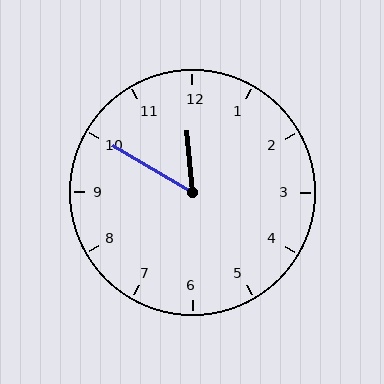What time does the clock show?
11:50.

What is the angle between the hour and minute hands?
Approximately 55 degrees.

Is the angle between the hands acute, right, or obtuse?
It is acute.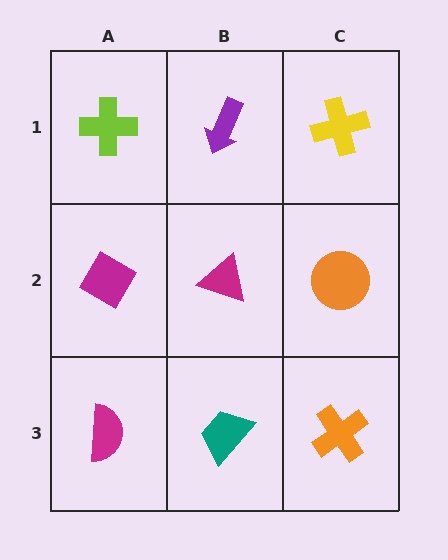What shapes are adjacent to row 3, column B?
A magenta triangle (row 2, column B), a magenta semicircle (row 3, column A), an orange cross (row 3, column C).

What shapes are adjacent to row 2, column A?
A lime cross (row 1, column A), a magenta semicircle (row 3, column A), a magenta triangle (row 2, column B).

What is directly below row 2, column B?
A teal trapezoid.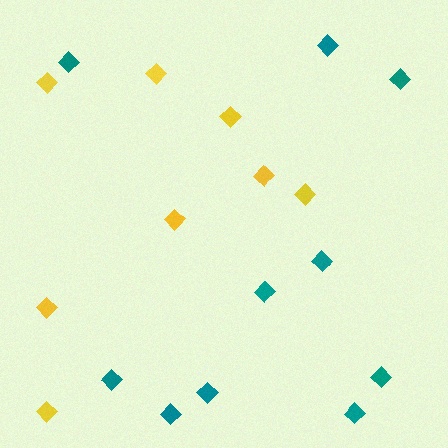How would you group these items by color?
There are 2 groups: one group of teal diamonds (10) and one group of yellow diamonds (8).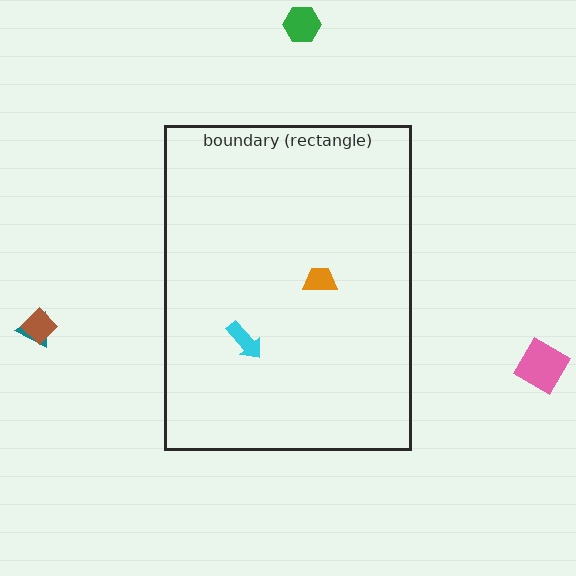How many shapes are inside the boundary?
2 inside, 4 outside.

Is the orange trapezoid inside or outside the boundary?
Inside.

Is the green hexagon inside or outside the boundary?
Outside.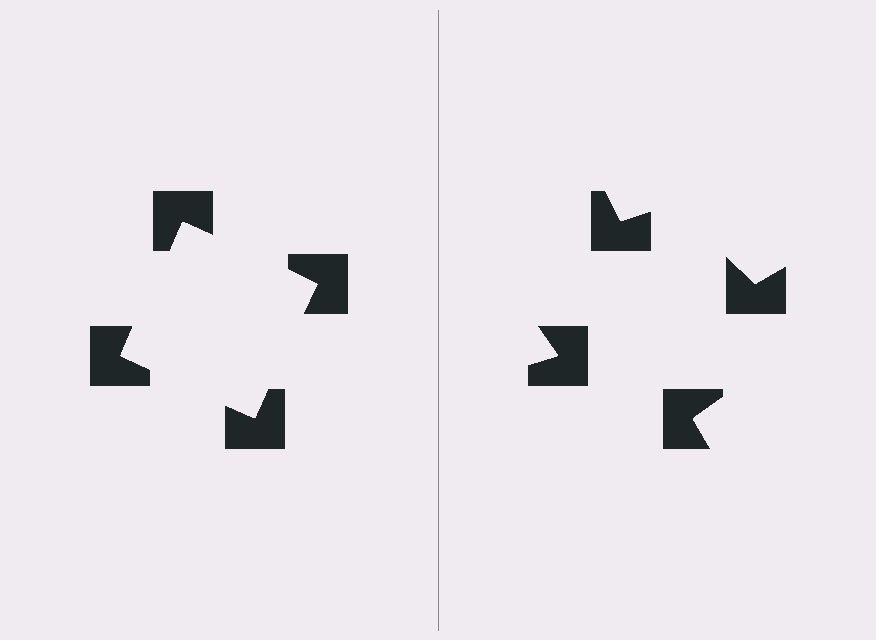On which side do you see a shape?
An illusory square appears on the left side. On the right side the wedge cuts are rotated, so no coherent shape forms.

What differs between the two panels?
The notched squares are positioned identically on both sides; only the wedge orientations differ. On the left they align to a square; on the right they are misaligned.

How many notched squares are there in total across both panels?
8 — 4 on each side.